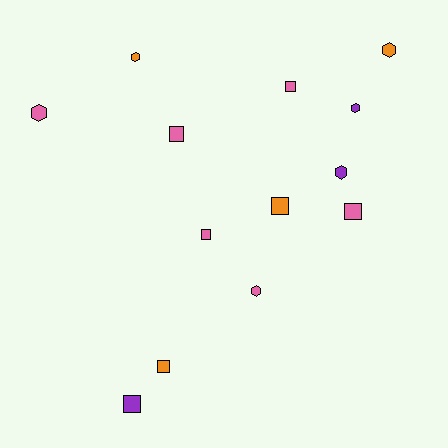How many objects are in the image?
There are 13 objects.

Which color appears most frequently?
Pink, with 6 objects.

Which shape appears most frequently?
Square, with 7 objects.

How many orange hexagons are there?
There are 2 orange hexagons.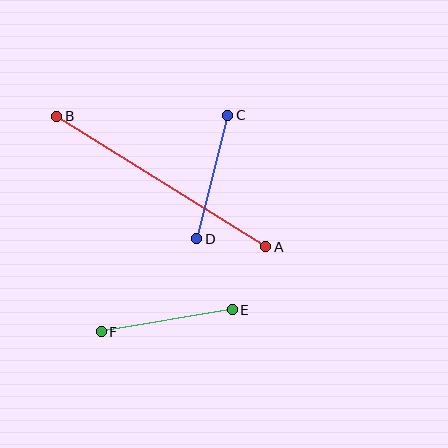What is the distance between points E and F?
The distance is approximately 133 pixels.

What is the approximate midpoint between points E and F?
The midpoint is at approximately (167, 321) pixels.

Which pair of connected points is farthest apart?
Points A and B are farthest apart.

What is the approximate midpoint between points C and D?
The midpoint is at approximately (212, 177) pixels.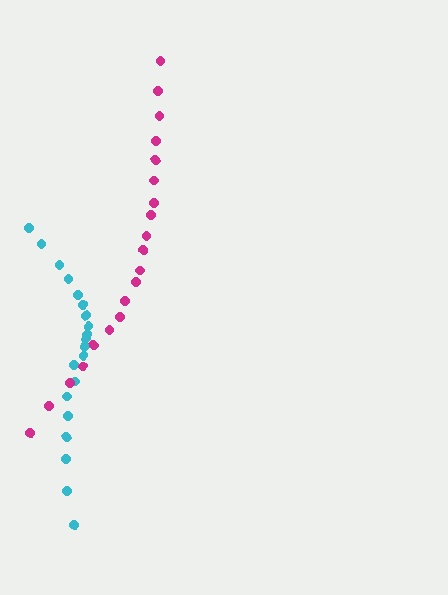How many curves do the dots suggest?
There are 2 distinct paths.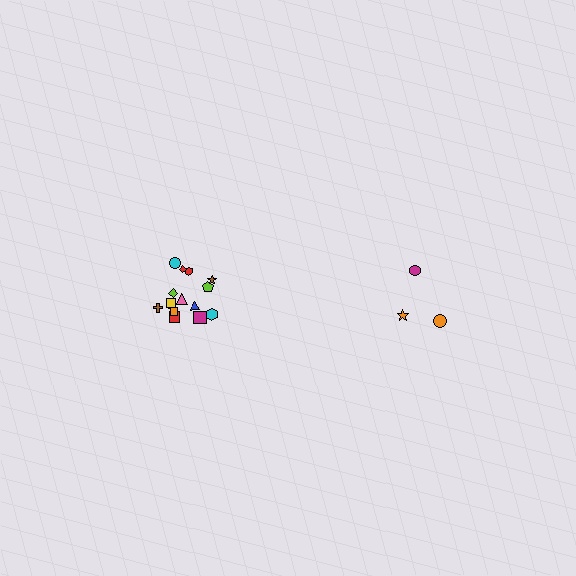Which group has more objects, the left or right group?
The left group.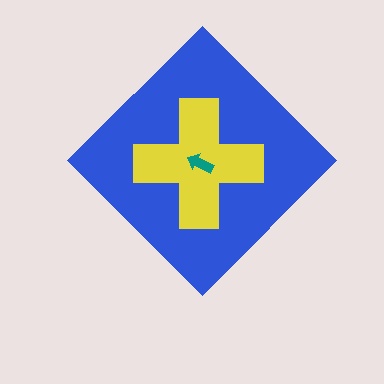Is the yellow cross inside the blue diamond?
Yes.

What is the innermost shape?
The teal arrow.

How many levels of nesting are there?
3.